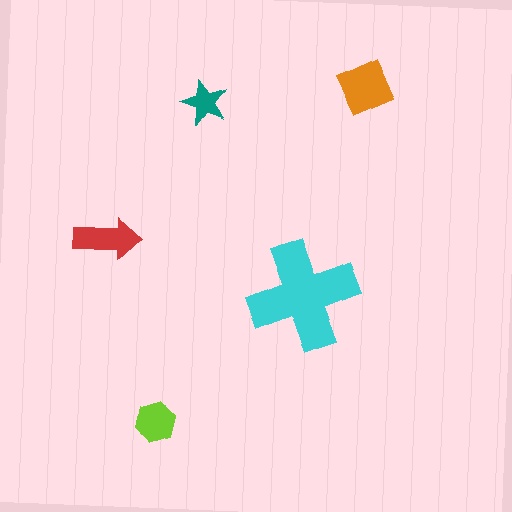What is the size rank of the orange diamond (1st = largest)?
2nd.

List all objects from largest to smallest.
The cyan cross, the orange diamond, the red arrow, the lime hexagon, the teal star.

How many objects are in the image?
There are 5 objects in the image.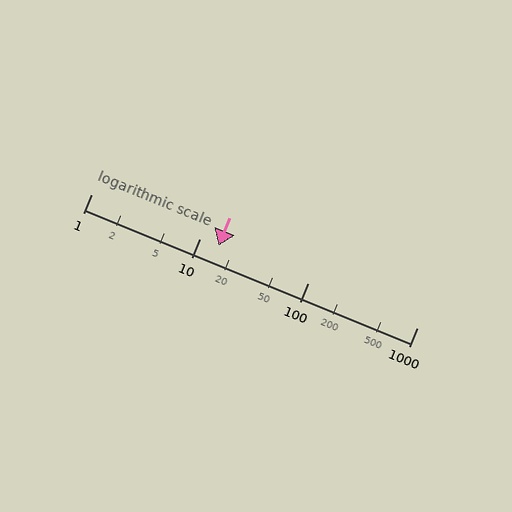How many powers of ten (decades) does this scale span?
The scale spans 3 decades, from 1 to 1000.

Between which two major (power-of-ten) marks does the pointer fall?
The pointer is between 10 and 100.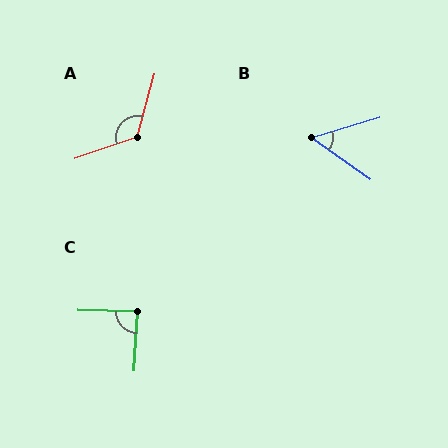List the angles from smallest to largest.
B (52°), C (88°), A (124°).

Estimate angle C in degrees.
Approximately 88 degrees.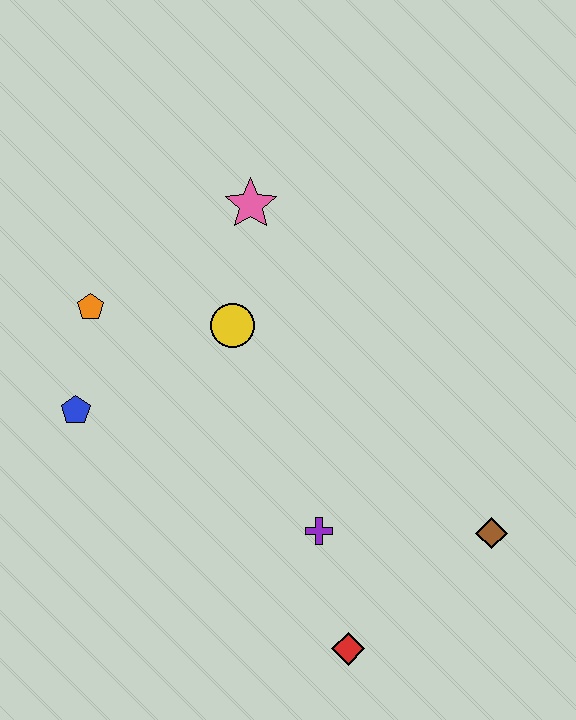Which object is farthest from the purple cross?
The pink star is farthest from the purple cross.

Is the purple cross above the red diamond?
Yes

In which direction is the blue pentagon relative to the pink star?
The blue pentagon is below the pink star.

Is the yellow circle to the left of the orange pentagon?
No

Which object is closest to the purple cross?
The red diamond is closest to the purple cross.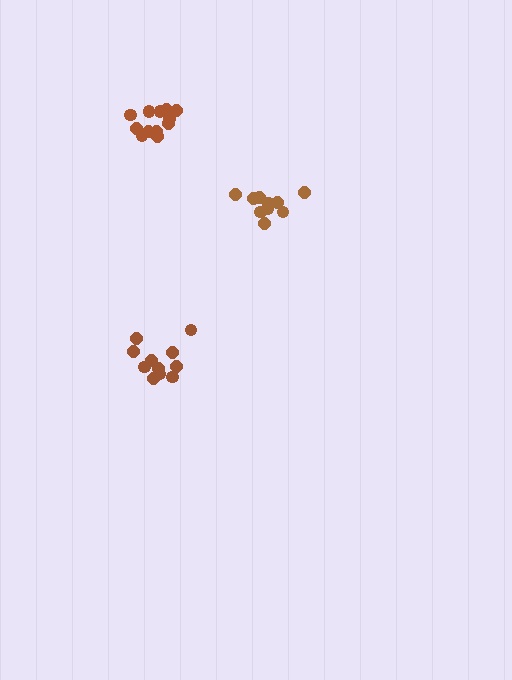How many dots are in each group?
Group 1: 11 dots, Group 2: 12 dots, Group 3: 10 dots (33 total).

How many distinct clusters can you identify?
There are 3 distinct clusters.